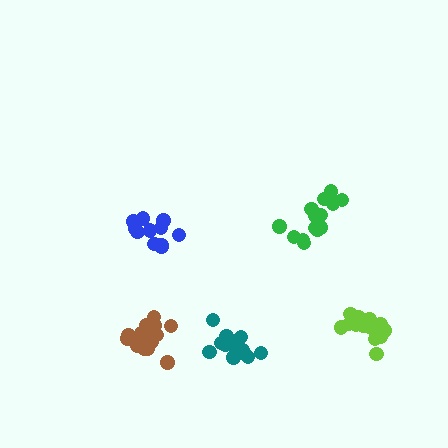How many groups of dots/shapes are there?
There are 5 groups.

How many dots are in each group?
Group 1: 14 dots, Group 2: 12 dots, Group 3: 15 dots, Group 4: 18 dots, Group 5: 15 dots (74 total).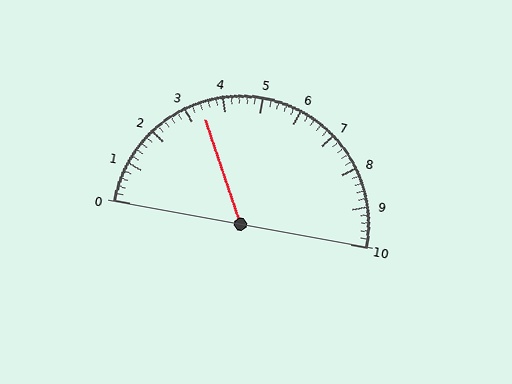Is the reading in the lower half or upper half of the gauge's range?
The reading is in the lower half of the range (0 to 10).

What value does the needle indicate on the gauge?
The needle indicates approximately 3.4.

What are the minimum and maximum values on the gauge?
The gauge ranges from 0 to 10.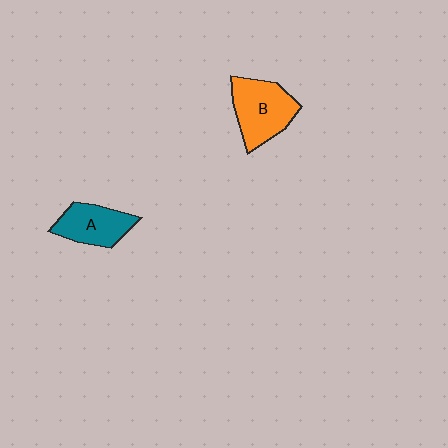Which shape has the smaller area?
Shape A (teal).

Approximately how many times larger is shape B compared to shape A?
Approximately 1.3 times.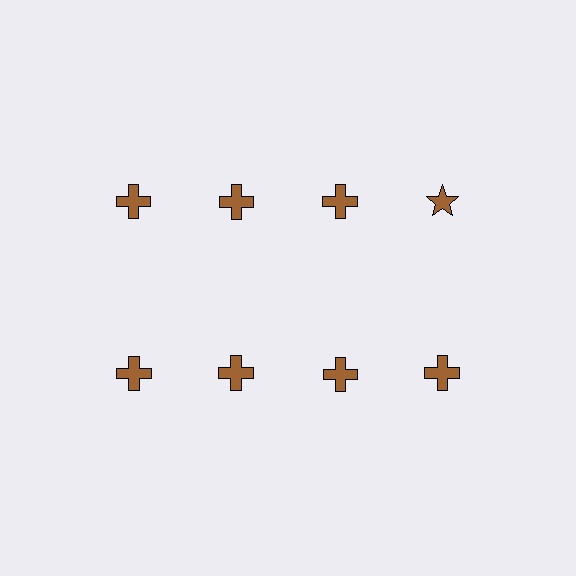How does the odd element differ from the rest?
It has a different shape: star instead of cross.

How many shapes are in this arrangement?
There are 8 shapes arranged in a grid pattern.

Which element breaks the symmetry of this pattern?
The brown star in the top row, second from right column breaks the symmetry. All other shapes are brown crosses.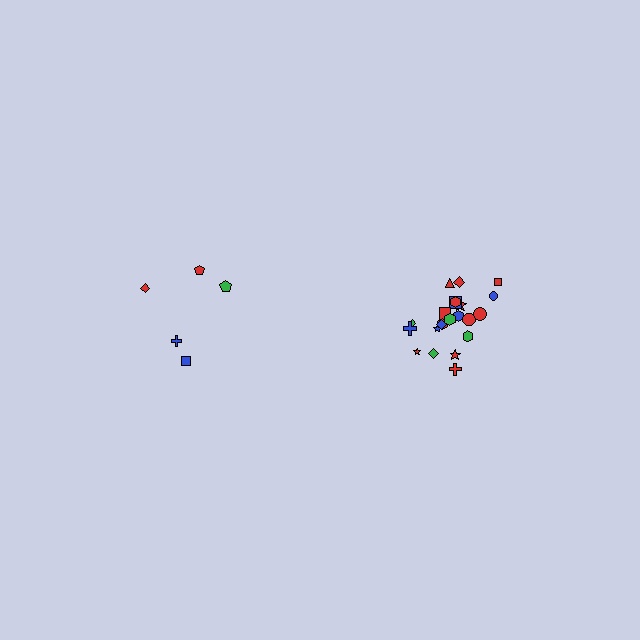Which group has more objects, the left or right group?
The right group.